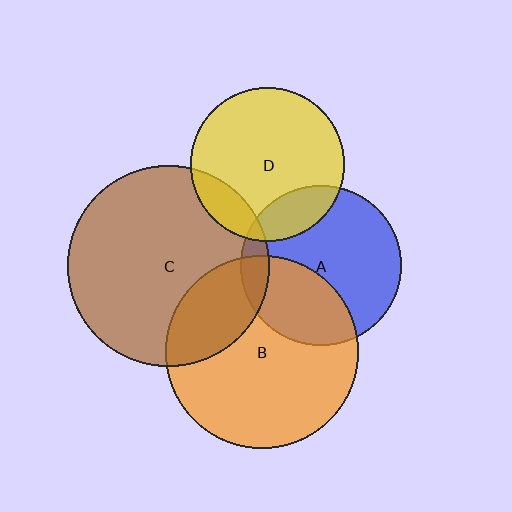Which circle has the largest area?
Circle C (brown).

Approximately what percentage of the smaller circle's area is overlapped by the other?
Approximately 25%.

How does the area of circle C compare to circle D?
Approximately 1.7 times.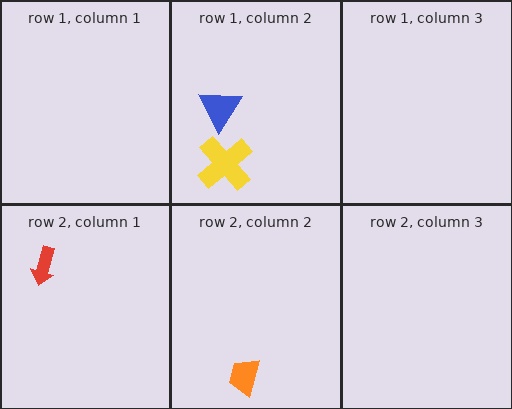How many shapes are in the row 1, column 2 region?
2.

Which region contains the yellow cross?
The row 1, column 2 region.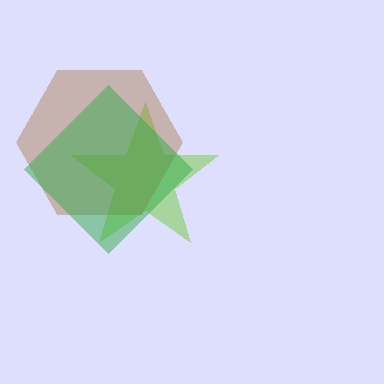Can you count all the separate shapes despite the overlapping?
Yes, there are 3 separate shapes.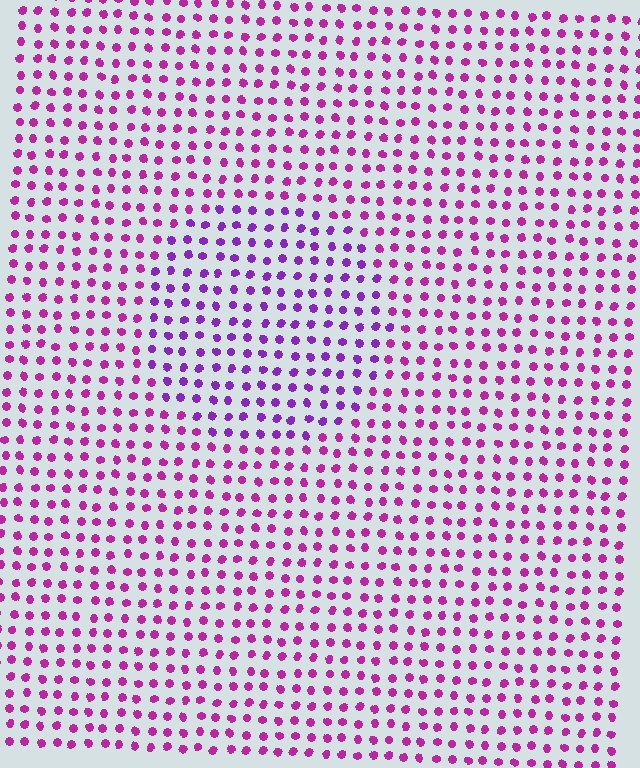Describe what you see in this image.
The image is filled with small magenta elements in a uniform arrangement. A circle-shaped region is visible where the elements are tinted to a slightly different hue, forming a subtle color boundary.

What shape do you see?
I see a circle.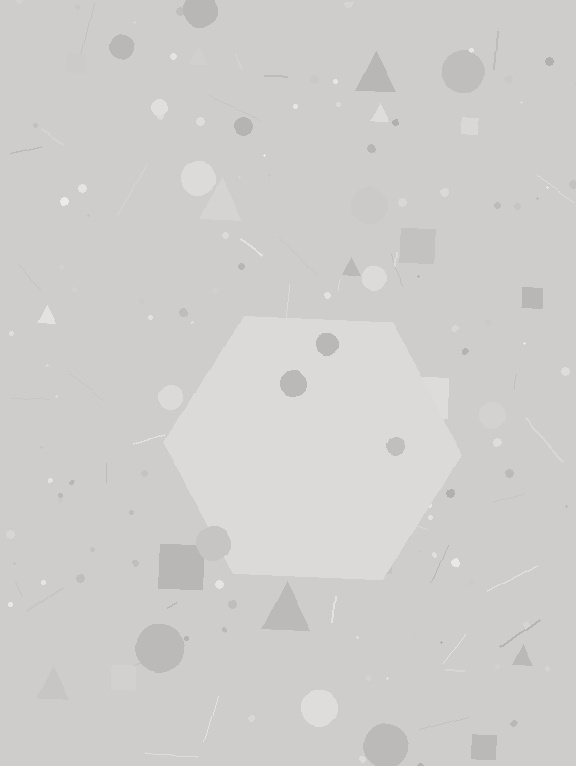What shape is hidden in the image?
A hexagon is hidden in the image.